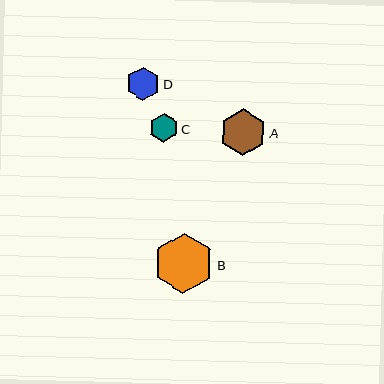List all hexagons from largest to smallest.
From largest to smallest: B, A, D, C.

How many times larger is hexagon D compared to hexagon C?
Hexagon D is approximately 1.2 times the size of hexagon C.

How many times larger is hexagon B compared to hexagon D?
Hexagon B is approximately 1.8 times the size of hexagon D.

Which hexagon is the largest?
Hexagon B is the largest with a size of approximately 60 pixels.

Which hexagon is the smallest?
Hexagon C is the smallest with a size of approximately 28 pixels.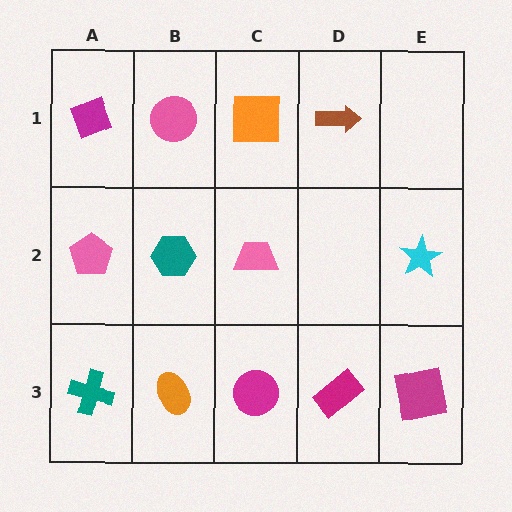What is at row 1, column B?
A pink circle.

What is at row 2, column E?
A cyan star.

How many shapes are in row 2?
4 shapes.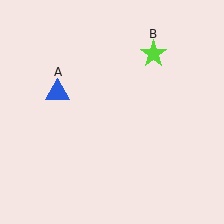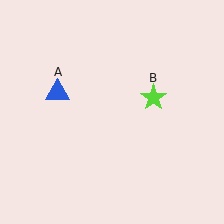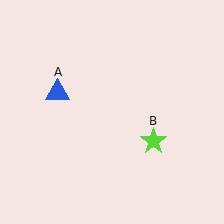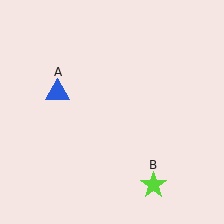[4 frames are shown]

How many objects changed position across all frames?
1 object changed position: lime star (object B).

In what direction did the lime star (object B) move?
The lime star (object B) moved down.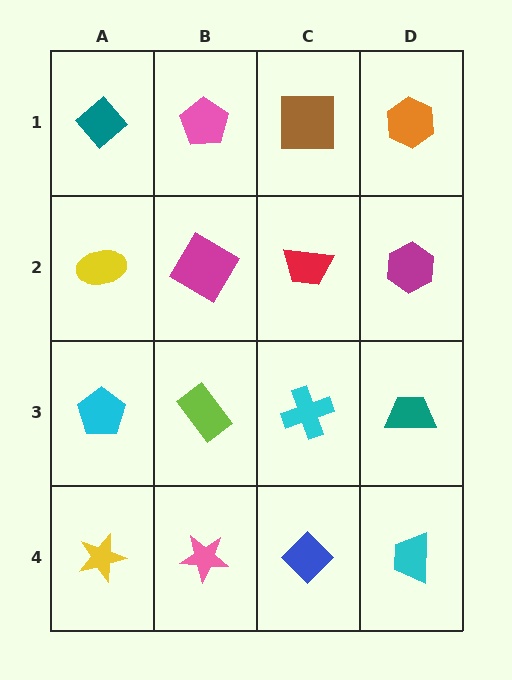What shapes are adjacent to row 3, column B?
A magenta diamond (row 2, column B), a pink star (row 4, column B), a cyan pentagon (row 3, column A), a cyan cross (row 3, column C).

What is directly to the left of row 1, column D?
A brown square.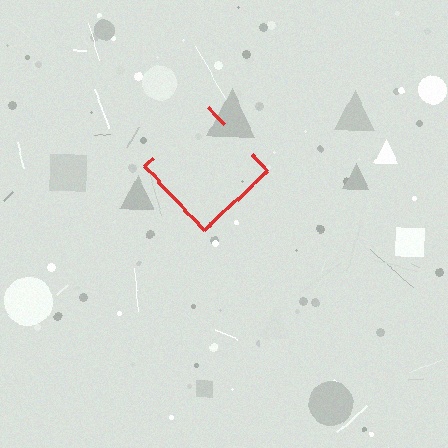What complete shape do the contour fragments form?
The contour fragments form a diamond.